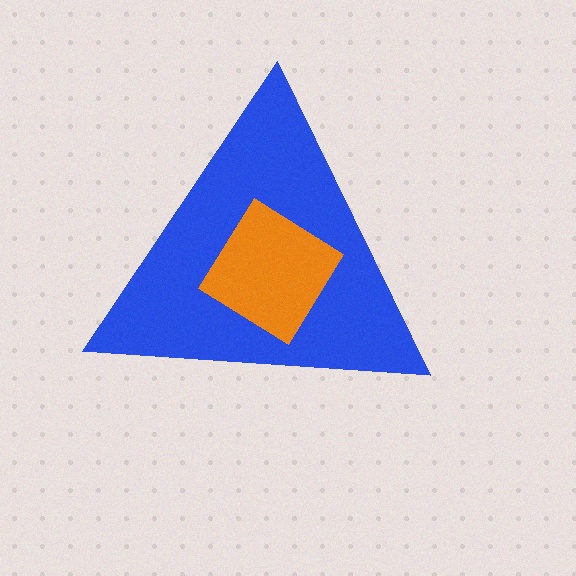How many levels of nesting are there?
2.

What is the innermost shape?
The orange diamond.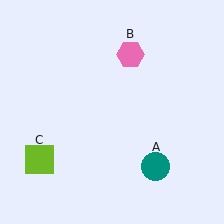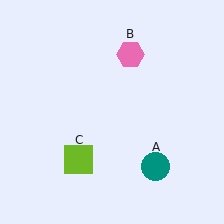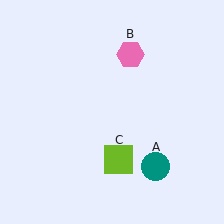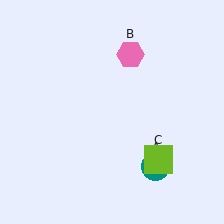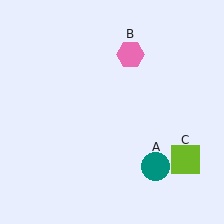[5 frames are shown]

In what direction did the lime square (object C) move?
The lime square (object C) moved right.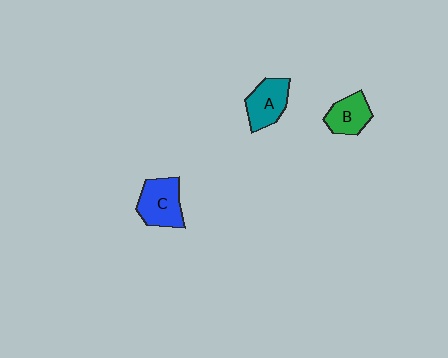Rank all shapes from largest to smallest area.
From largest to smallest: C (blue), A (teal), B (green).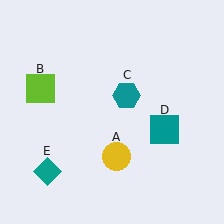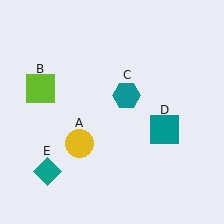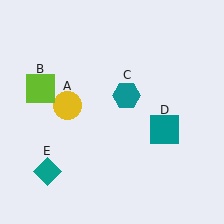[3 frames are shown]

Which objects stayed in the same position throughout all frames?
Lime square (object B) and teal hexagon (object C) and teal square (object D) and teal diamond (object E) remained stationary.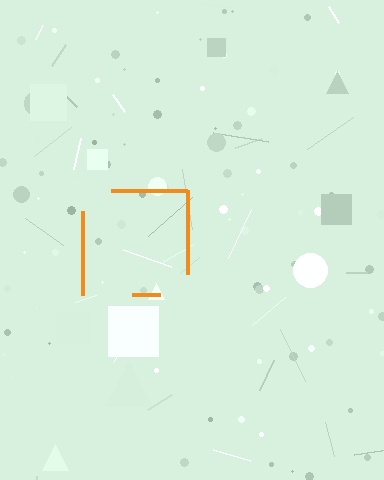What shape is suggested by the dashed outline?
The dashed outline suggests a square.